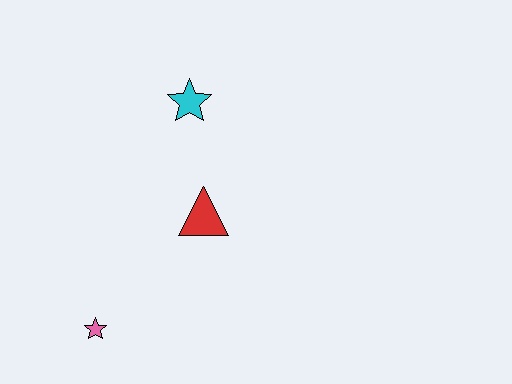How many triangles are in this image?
There is 1 triangle.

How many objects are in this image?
There are 3 objects.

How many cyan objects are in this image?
There is 1 cyan object.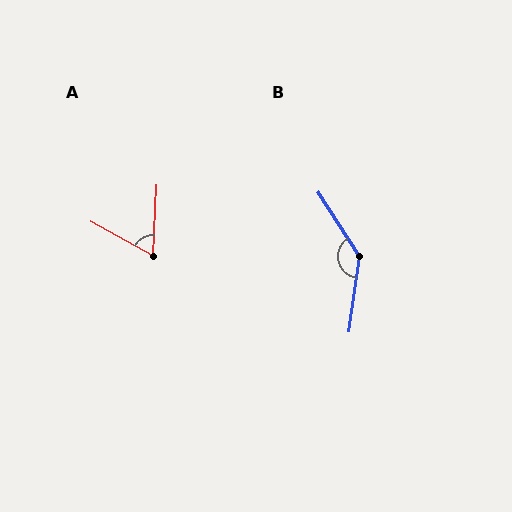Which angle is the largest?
B, at approximately 139 degrees.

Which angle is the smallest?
A, at approximately 64 degrees.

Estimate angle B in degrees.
Approximately 139 degrees.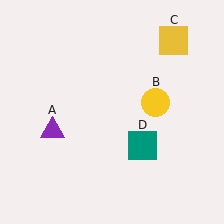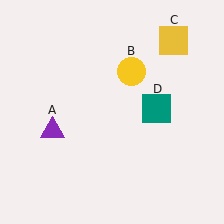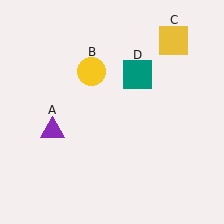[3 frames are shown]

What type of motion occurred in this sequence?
The yellow circle (object B), teal square (object D) rotated counterclockwise around the center of the scene.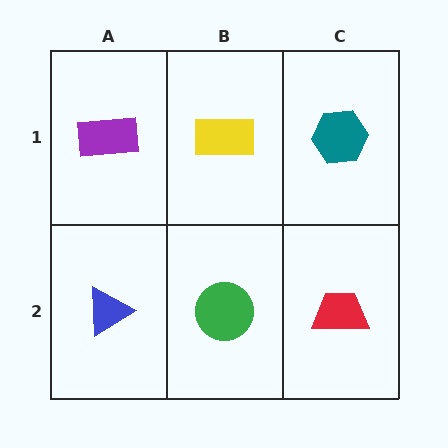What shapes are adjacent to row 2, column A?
A purple rectangle (row 1, column A), a green circle (row 2, column B).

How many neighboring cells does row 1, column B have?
3.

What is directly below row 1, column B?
A green circle.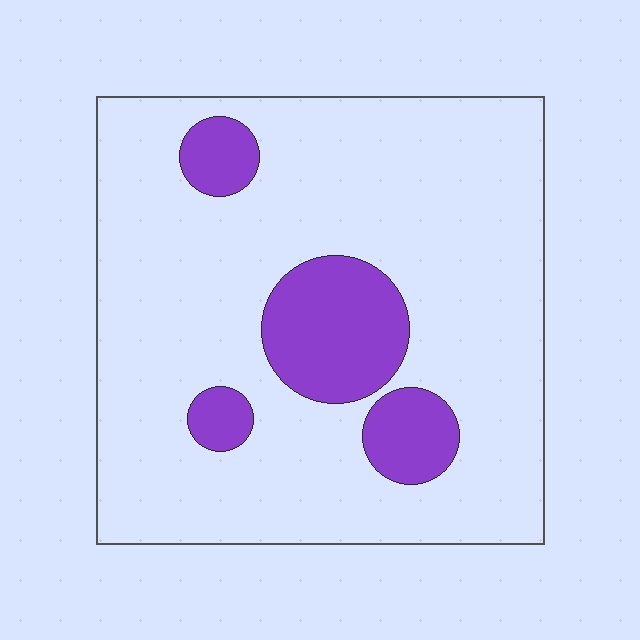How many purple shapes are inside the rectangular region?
4.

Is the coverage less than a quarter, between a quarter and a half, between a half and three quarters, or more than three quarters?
Less than a quarter.